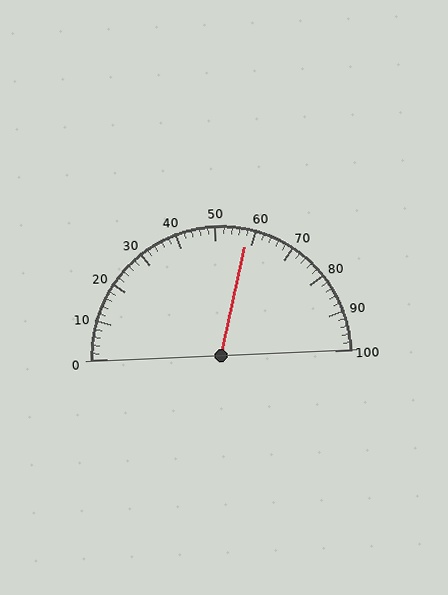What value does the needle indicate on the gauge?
The needle indicates approximately 58.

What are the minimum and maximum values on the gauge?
The gauge ranges from 0 to 100.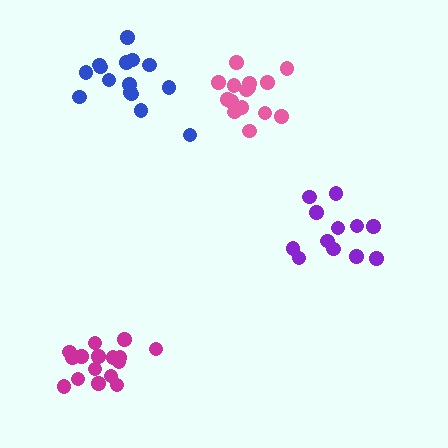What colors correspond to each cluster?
The clusters are colored: purple, pink, blue, magenta.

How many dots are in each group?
Group 1: 12 dots, Group 2: 16 dots, Group 3: 15 dots, Group 4: 16 dots (59 total).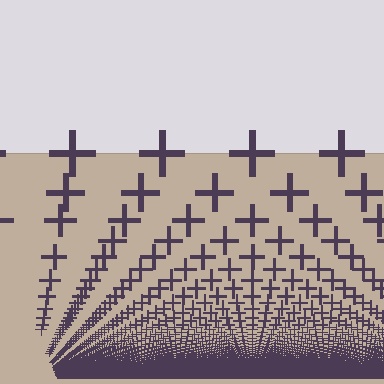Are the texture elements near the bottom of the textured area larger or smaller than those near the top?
Smaller. The gradient is inverted — elements near the bottom are smaller and denser.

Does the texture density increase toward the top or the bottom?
Density increases toward the bottom.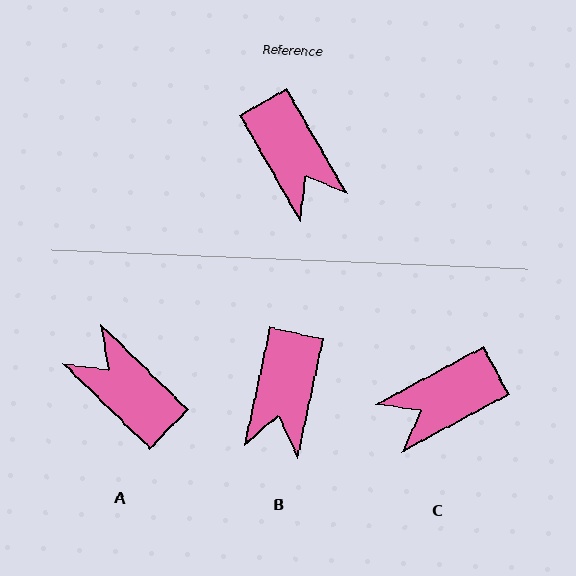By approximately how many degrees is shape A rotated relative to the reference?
Approximately 164 degrees clockwise.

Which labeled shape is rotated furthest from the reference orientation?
A, about 164 degrees away.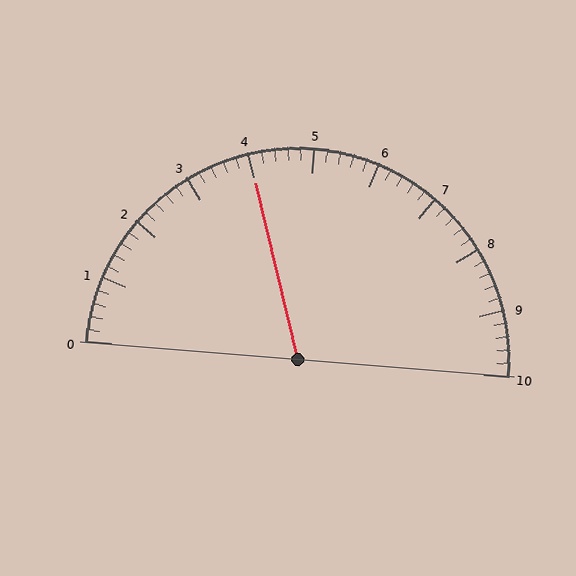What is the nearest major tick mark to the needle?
The nearest major tick mark is 4.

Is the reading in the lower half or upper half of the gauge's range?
The reading is in the lower half of the range (0 to 10).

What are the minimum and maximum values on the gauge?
The gauge ranges from 0 to 10.